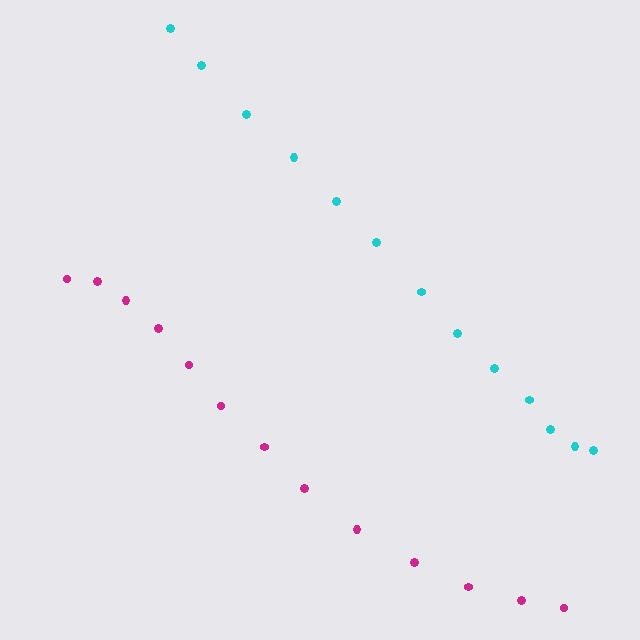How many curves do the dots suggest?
There are 2 distinct paths.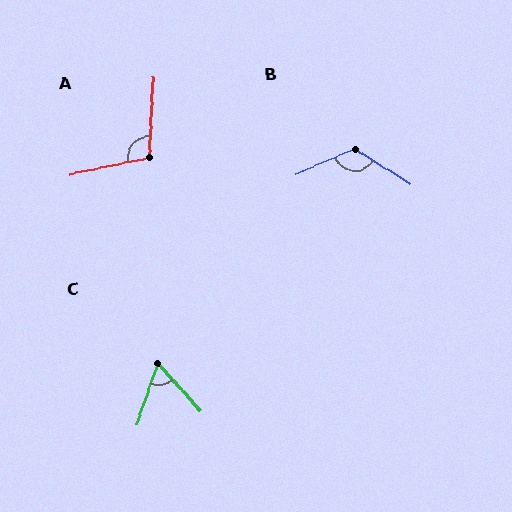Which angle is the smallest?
C, at approximately 61 degrees.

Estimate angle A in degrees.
Approximately 104 degrees.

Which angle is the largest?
B, at approximately 124 degrees.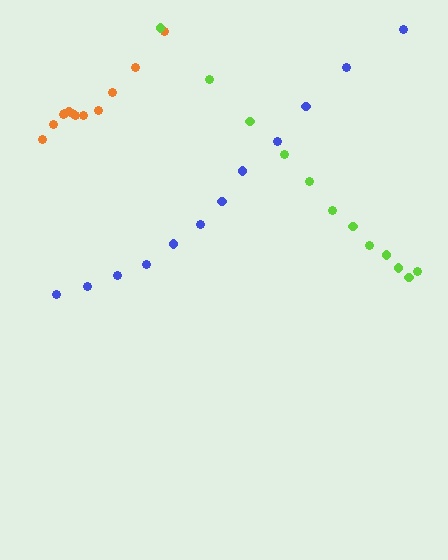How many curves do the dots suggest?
There are 3 distinct paths.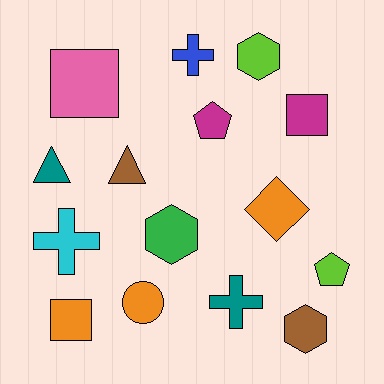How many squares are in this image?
There are 3 squares.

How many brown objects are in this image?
There are 2 brown objects.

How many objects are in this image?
There are 15 objects.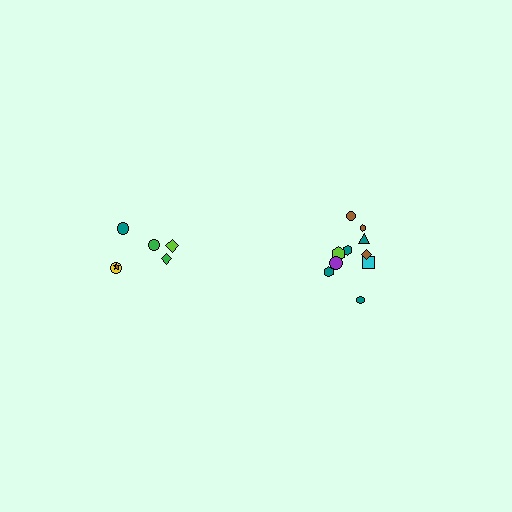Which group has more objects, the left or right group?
The right group.